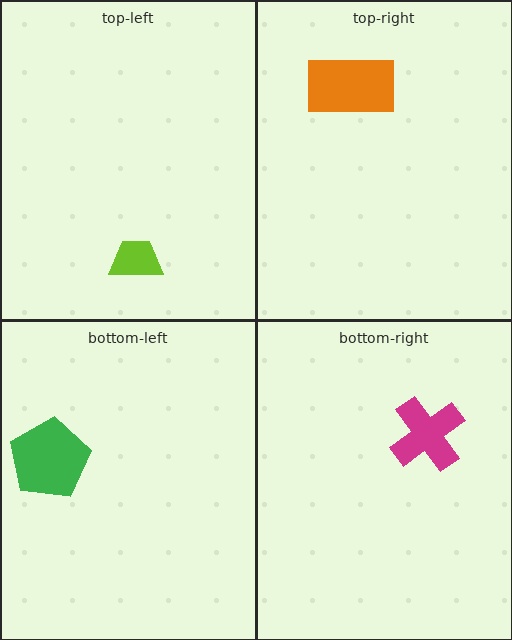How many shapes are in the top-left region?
1.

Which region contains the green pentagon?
The bottom-left region.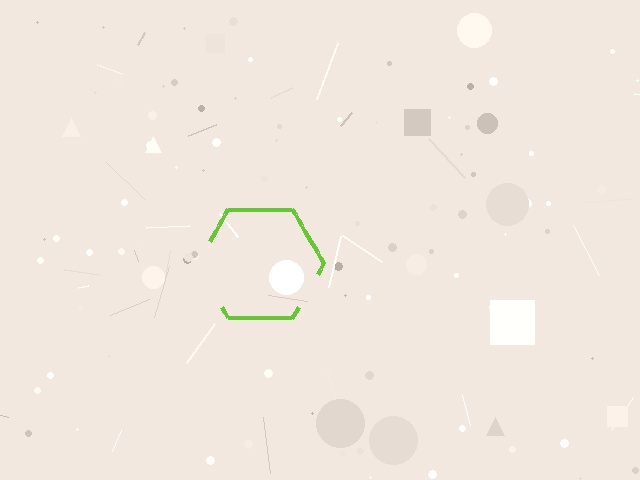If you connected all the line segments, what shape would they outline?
They would outline a hexagon.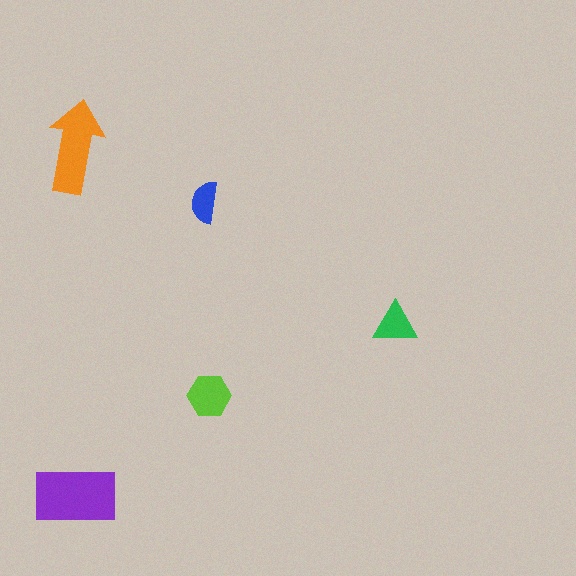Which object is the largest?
The purple rectangle.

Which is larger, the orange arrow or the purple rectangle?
The purple rectangle.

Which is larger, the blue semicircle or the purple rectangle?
The purple rectangle.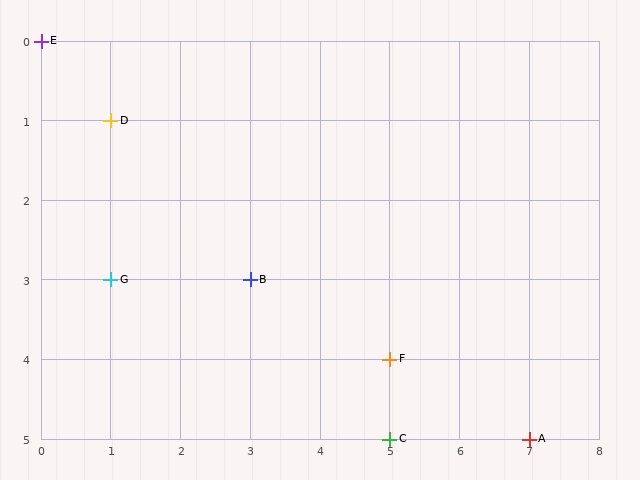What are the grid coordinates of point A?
Point A is at grid coordinates (7, 5).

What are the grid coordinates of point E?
Point E is at grid coordinates (0, 0).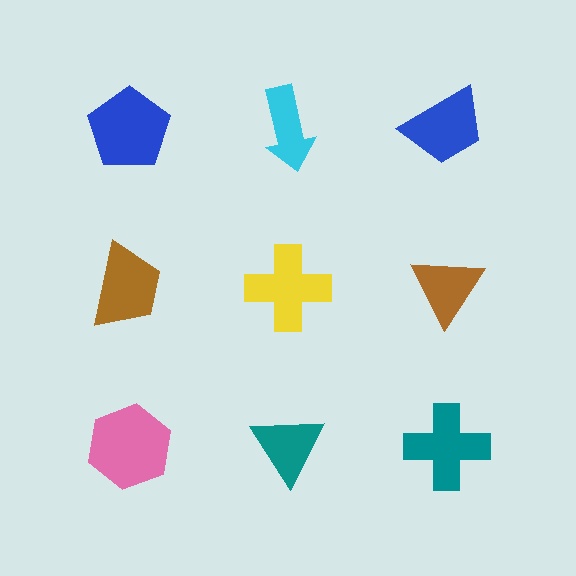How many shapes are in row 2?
3 shapes.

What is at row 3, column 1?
A pink hexagon.